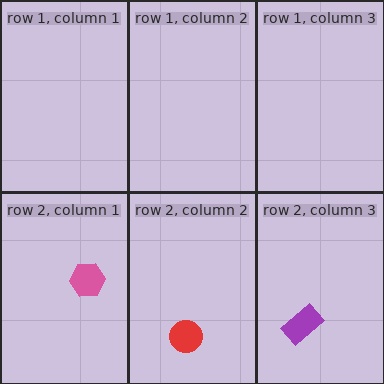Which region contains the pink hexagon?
The row 2, column 1 region.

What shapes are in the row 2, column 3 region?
The purple rectangle.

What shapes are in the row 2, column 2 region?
The red circle.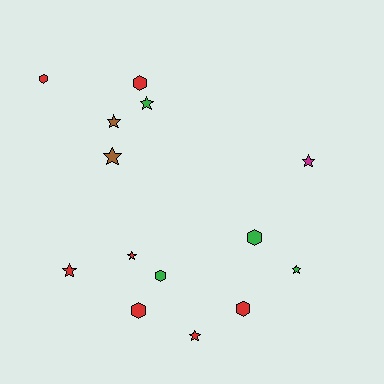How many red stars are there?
There are 3 red stars.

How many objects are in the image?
There are 14 objects.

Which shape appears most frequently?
Star, with 8 objects.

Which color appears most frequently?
Red, with 7 objects.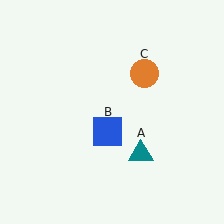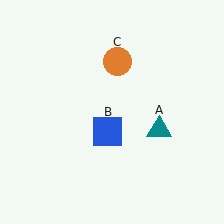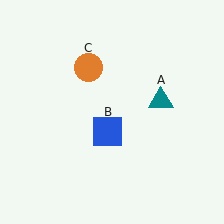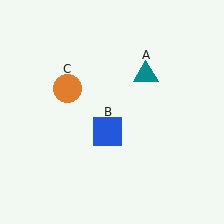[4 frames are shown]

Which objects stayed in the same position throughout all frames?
Blue square (object B) remained stationary.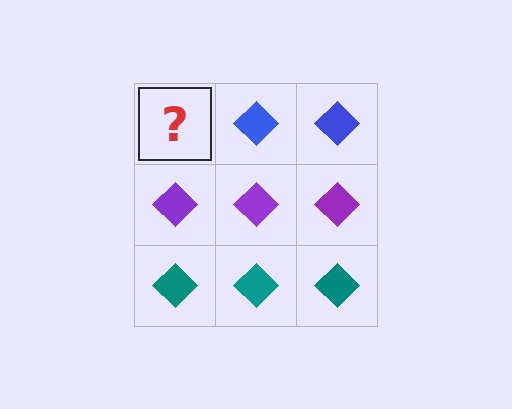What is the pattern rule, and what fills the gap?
The rule is that each row has a consistent color. The gap should be filled with a blue diamond.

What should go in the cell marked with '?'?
The missing cell should contain a blue diamond.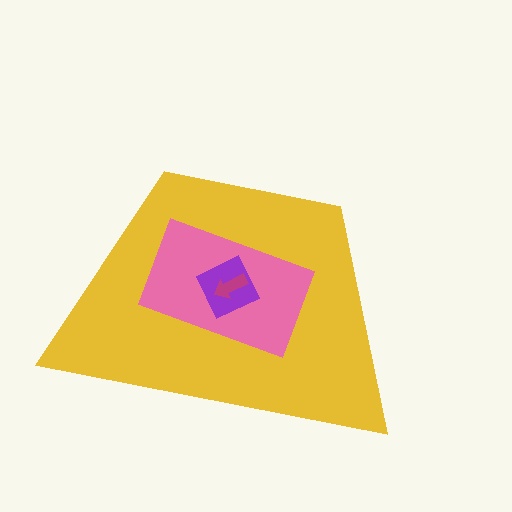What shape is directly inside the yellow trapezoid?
The pink rectangle.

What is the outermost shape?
The yellow trapezoid.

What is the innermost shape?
The magenta arrow.